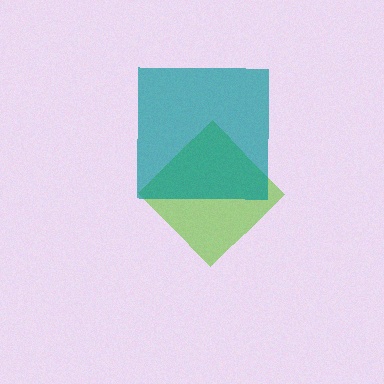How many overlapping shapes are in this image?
There are 2 overlapping shapes in the image.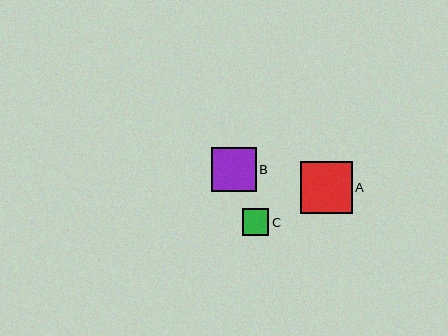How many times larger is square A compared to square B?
Square A is approximately 1.2 times the size of square B.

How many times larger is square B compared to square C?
Square B is approximately 1.7 times the size of square C.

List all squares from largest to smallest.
From largest to smallest: A, B, C.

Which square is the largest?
Square A is the largest with a size of approximately 52 pixels.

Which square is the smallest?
Square C is the smallest with a size of approximately 27 pixels.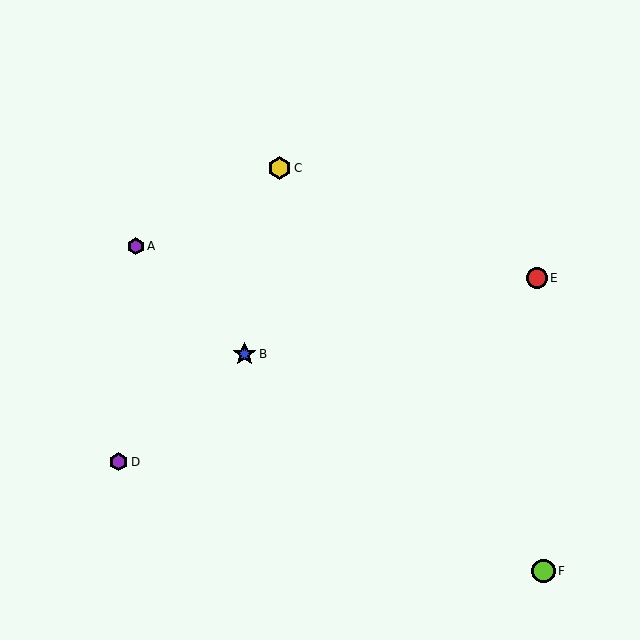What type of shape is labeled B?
Shape B is a blue star.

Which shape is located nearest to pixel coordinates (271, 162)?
The yellow hexagon (labeled C) at (280, 168) is nearest to that location.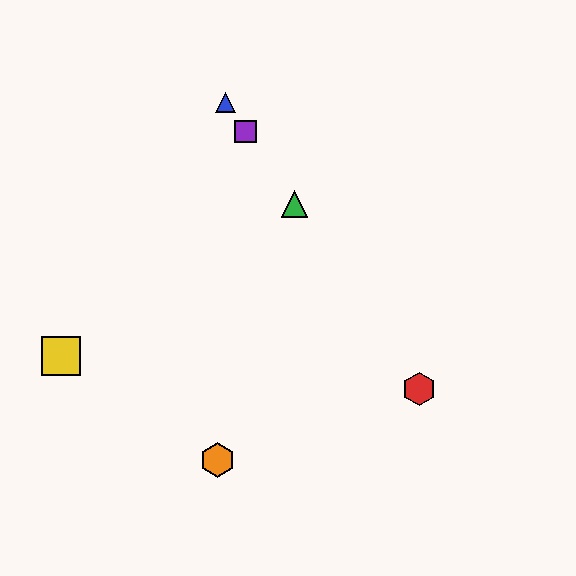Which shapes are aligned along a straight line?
The red hexagon, the blue triangle, the green triangle, the purple square are aligned along a straight line.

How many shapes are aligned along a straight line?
4 shapes (the red hexagon, the blue triangle, the green triangle, the purple square) are aligned along a straight line.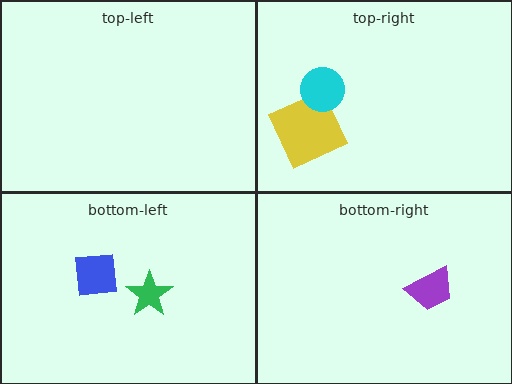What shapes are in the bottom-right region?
The purple trapezoid.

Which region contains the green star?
The bottom-left region.